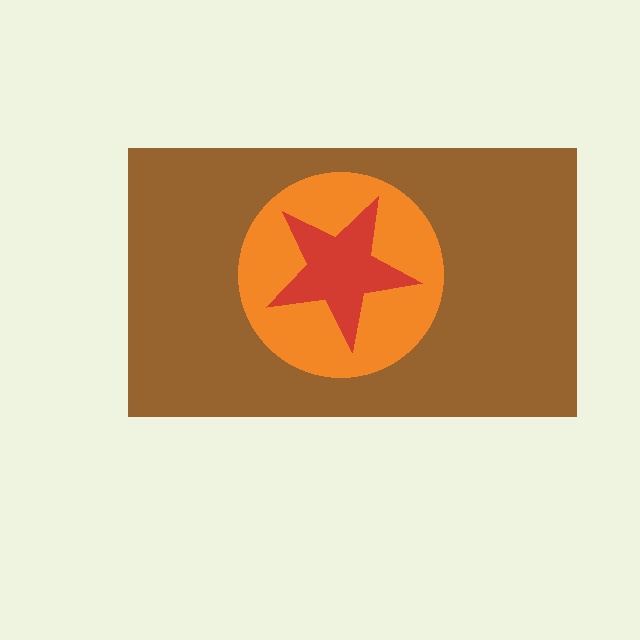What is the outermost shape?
The brown rectangle.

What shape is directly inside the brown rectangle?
The orange circle.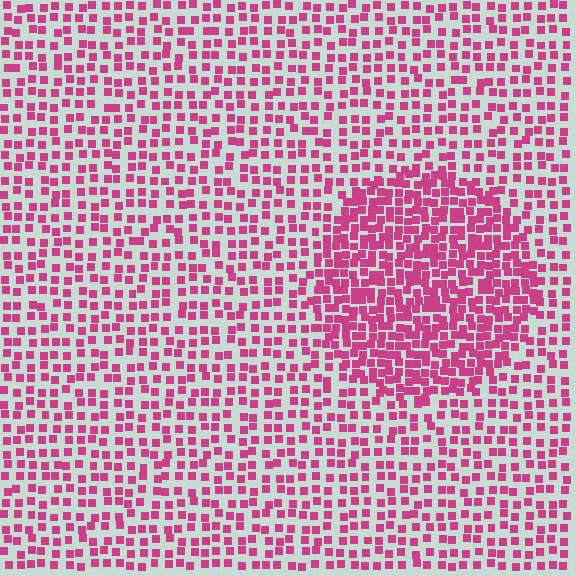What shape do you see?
I see a circle.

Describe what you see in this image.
The image contains small magenta elements arranged at two different densities. A circle-shaped region is visible where the elements are more densely packed than the surrounding area.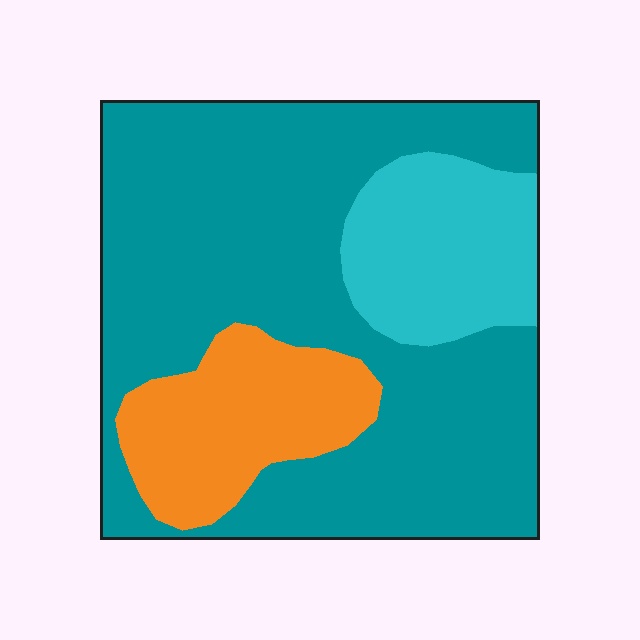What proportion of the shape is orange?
Orange takes up about one sixth (1/6) of the shape.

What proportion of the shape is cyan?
Cyan takes up less than a quarter of the shape.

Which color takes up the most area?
Teal, at roughly 65%.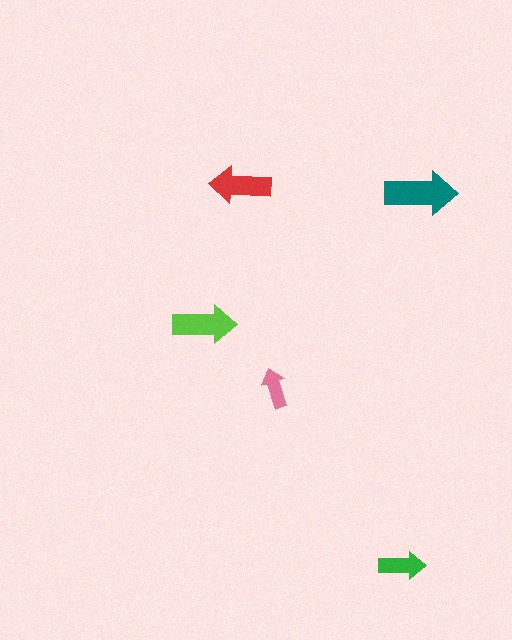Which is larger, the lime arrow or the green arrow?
The lime one.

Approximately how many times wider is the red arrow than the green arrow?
About 1.5 times wider.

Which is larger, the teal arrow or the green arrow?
The teal one.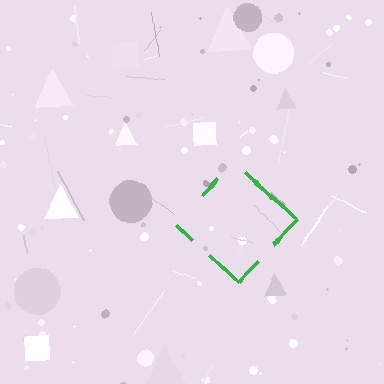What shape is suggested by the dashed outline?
The dashed outline suggests a diamond.